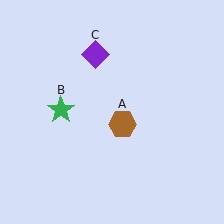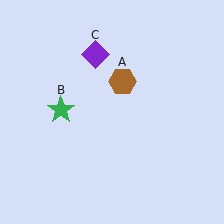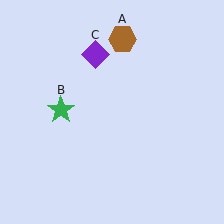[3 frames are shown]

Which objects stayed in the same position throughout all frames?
Green star (object B) and purple diamond (object C) remained stationary.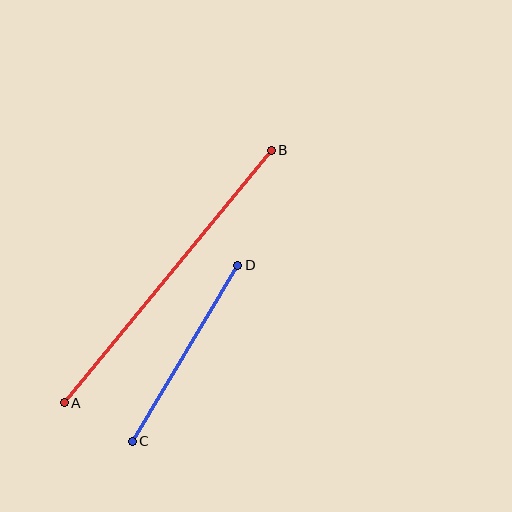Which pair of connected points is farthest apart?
Points A and B are farthest apart.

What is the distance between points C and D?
The distance is approximately 205 pixels.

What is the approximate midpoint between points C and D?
The midpoint is at approximately (185, 353) pixels.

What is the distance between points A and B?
The distance is approximately 326 pixels.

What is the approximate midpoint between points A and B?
The midpoint is at approximately (168, 276) pixels.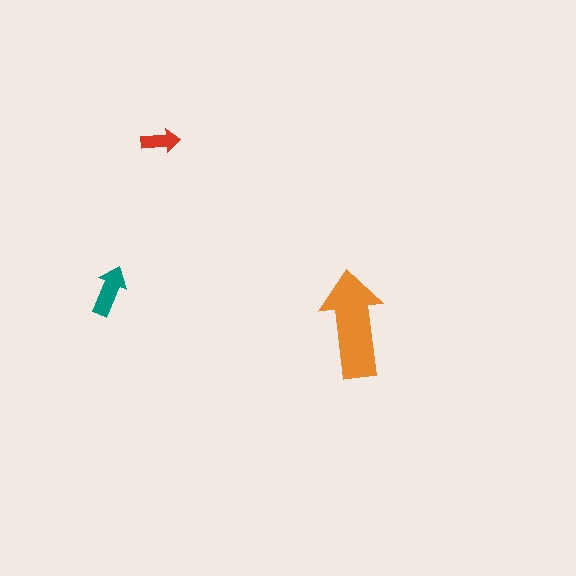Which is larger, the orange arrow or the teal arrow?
The orange one.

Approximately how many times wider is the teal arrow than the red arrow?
About 1.5 times wider.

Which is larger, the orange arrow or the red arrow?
The orange one.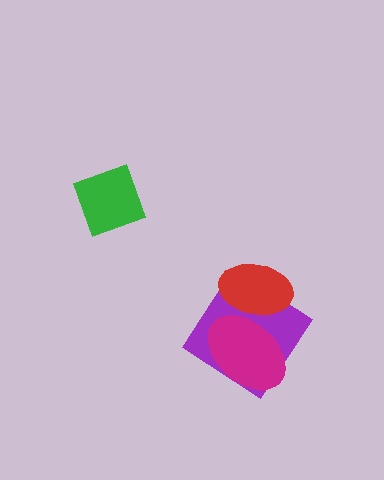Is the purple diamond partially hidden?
Yes, it is partially covered by another shape.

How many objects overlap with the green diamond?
0 objects overlap with the green diamond.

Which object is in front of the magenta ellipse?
The red ellipse is in front of the magenta ellipse.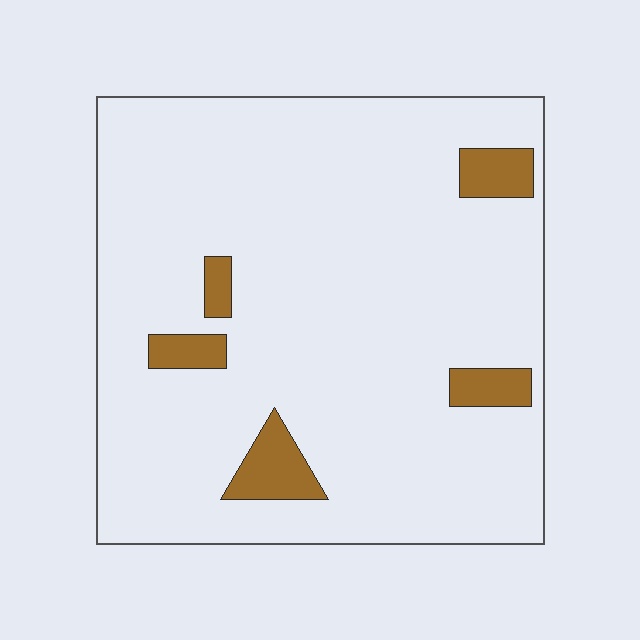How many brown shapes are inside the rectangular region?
5.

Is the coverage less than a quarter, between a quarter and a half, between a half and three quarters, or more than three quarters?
Less than a quarter.